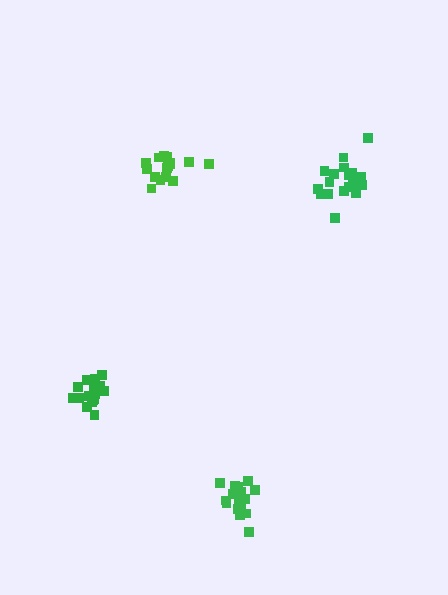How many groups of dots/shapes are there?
There are 4 groups.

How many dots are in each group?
Group 1: 17 dots, Group 2: 19 dots, Group 3: 16 dots, Group 4: 18 dots (70 total).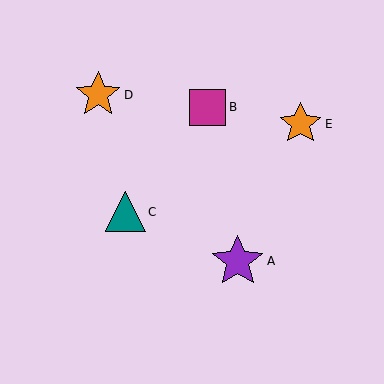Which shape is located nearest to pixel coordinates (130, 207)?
The teal triangle (labeled C) at (125, 212) is nearest to that location.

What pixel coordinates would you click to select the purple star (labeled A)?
Click at (238, 261) to select the purple star A.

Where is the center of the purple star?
The center of the purple star is at (238, 261).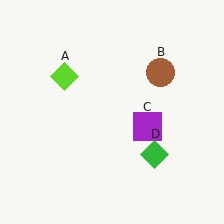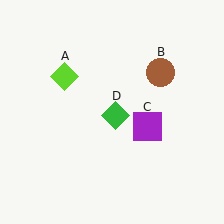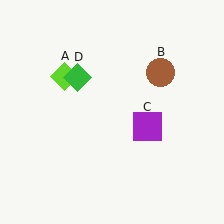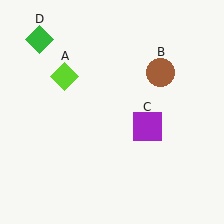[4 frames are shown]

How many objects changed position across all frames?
1 object changed position: green diamond (object D).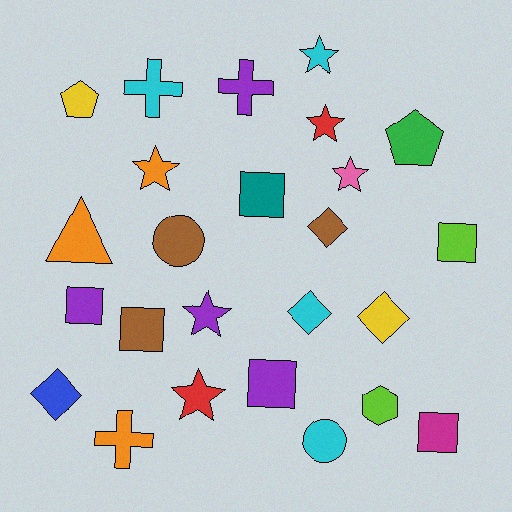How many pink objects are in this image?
There is 1 pink object.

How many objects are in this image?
There are 25 objects.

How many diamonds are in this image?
There are 4 diamonds.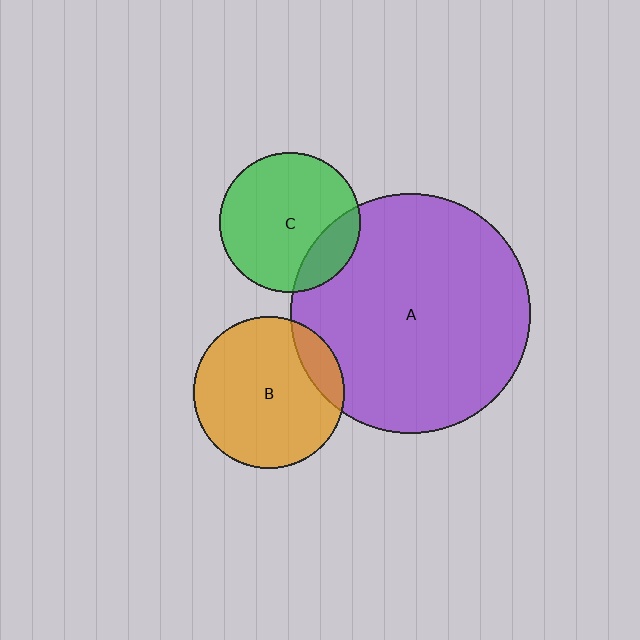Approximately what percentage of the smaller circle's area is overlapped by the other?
Approximately 20%.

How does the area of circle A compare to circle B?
Approximately 2.5 times.